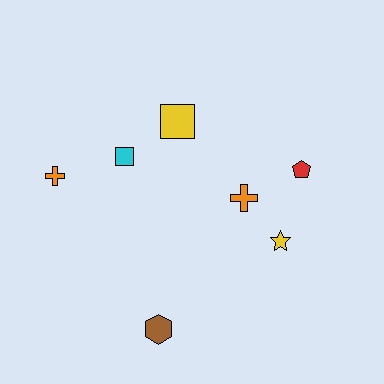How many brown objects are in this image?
There is 1 brown object.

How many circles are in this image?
There are no circles.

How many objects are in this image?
There are 7 objects.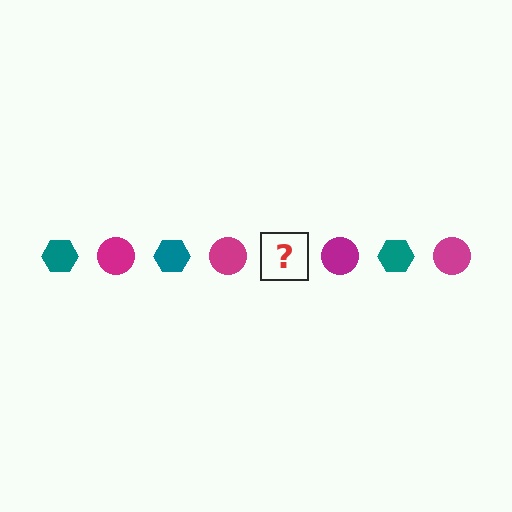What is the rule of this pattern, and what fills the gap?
The rule is that the pattern alternates between teal hexagon and magenta circle. The gap should be filled with a teal hexagon.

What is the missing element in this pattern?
The missing element is a teal hexagon.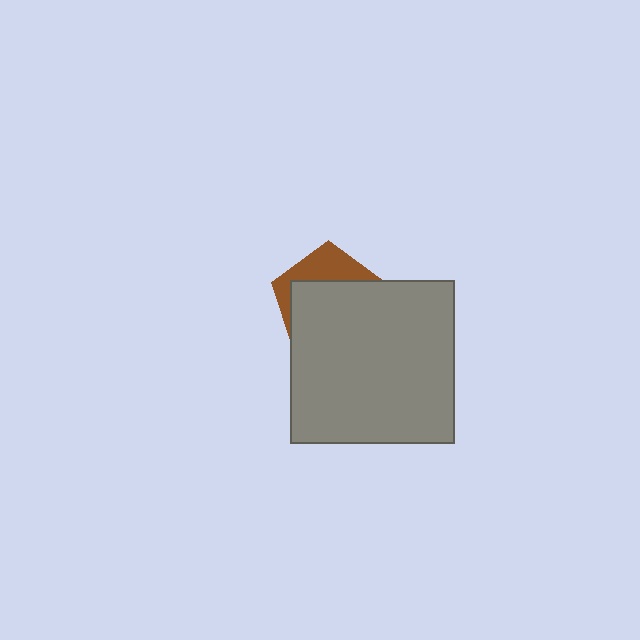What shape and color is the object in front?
The object in front is a gray square.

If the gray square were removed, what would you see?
You would see the complete brown pentagon.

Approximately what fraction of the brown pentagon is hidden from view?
Roughly 69% of the brown pentagon is hidden behind the gray square.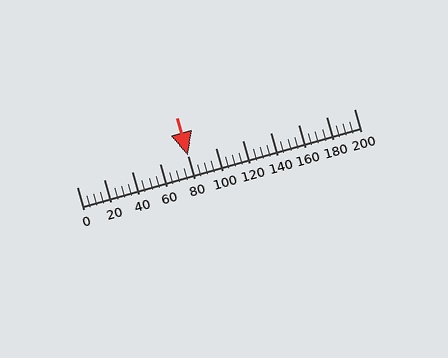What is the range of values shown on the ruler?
The ruler shows values from 0 to 200.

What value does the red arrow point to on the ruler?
The red arrow points to approximately 80.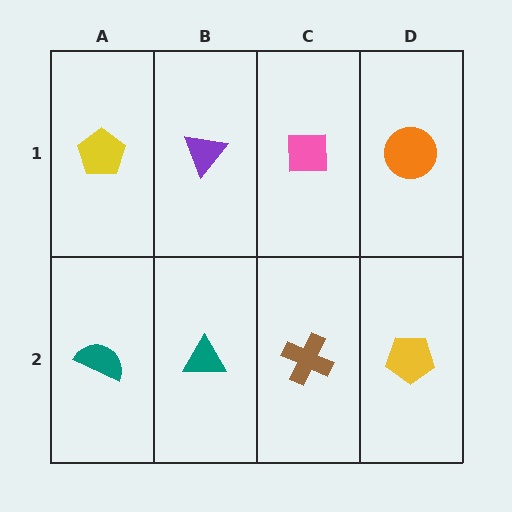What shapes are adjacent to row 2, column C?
A pink square (row 1, column C), a teal triangle (row 2, column B), a yellow pentagon (row 2, column D).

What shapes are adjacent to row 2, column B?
A purple triangle (row 1, column B), a teal semicircle (row 2, column A), a brown cross (row 2, column C).